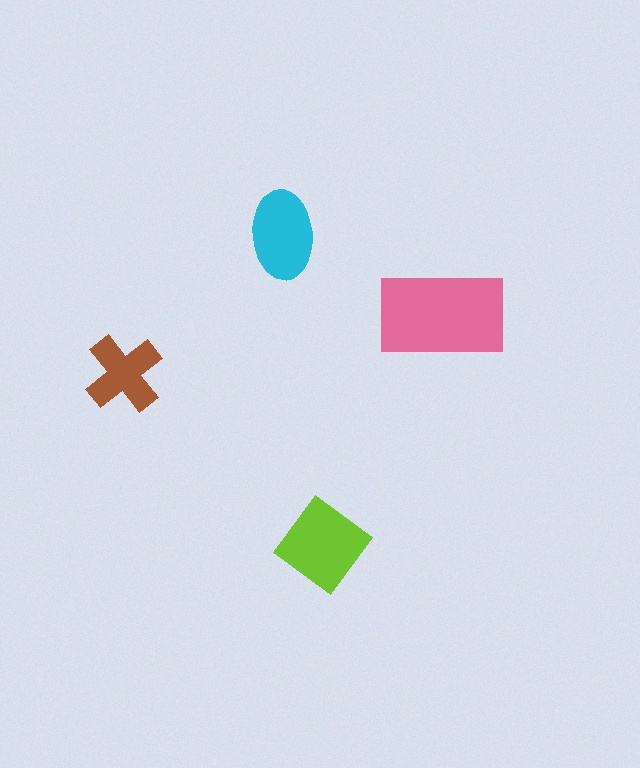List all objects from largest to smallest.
The pink rectangle, the lime diamond, the cyan ellipse, the brown cross.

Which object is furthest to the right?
The pink rectangle is rightmost.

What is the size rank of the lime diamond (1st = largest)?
2nd.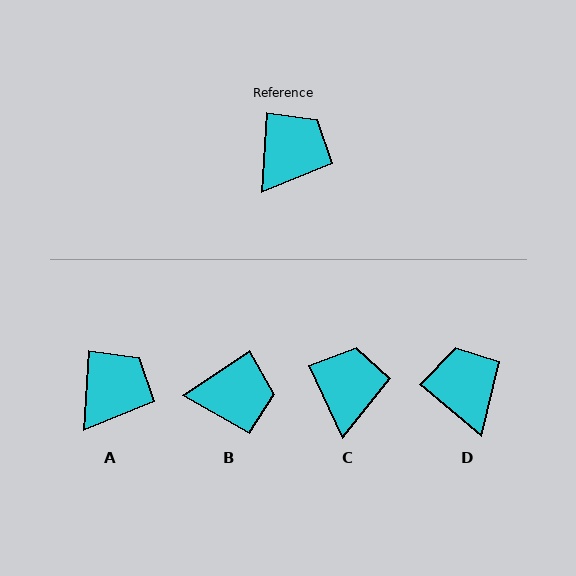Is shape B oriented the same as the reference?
No, it is off by about 53 degrees.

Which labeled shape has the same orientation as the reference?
A.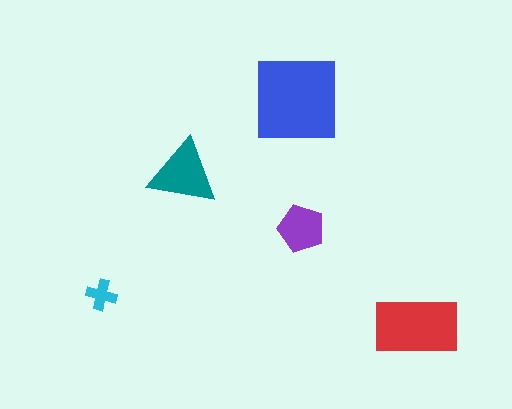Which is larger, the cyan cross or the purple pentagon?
The purple pentagon.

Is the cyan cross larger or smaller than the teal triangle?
Smaller.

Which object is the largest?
The blue square.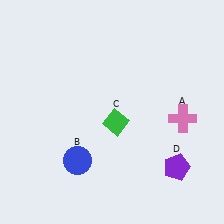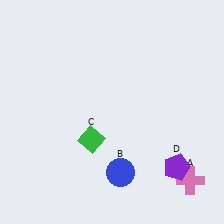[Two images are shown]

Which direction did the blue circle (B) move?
The blue circle (B) moved right.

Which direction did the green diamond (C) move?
The green diamond (C) moved left.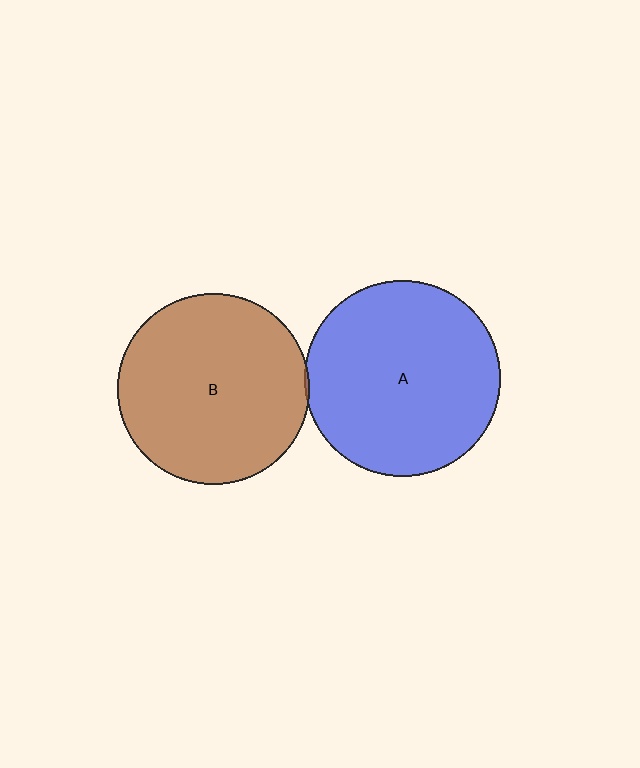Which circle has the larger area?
Circle A (blue).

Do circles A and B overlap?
Yes.